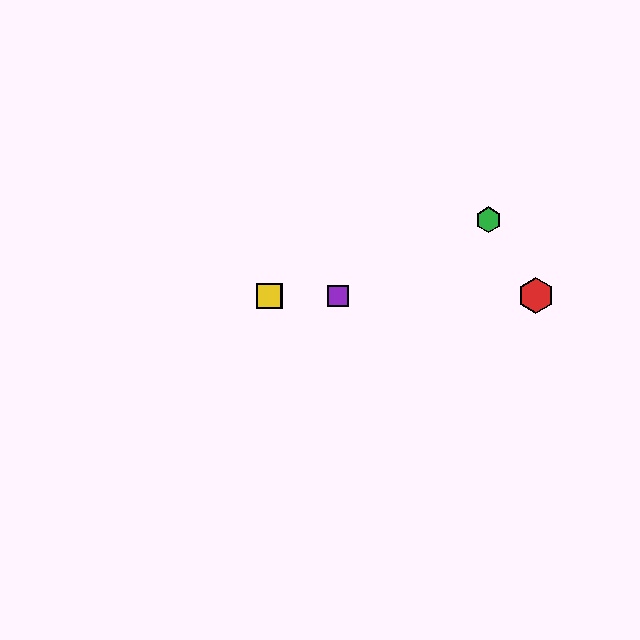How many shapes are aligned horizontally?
4 shapes (the red hexagon, the blue square, the yellow square, the purple square) are aligned horizontally.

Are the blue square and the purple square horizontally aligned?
Yes, both are at y≈296.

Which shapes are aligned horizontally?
The red hexagon, the blue square, the yellow square, the purple square are aligned horizontally.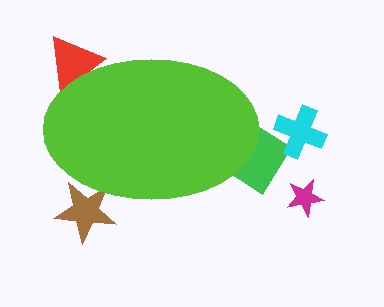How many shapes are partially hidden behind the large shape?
3 shapes are partially hidden.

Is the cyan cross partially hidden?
No, the cyan cross is fully visible.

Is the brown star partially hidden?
Yes, the brown star is partially hidden behind the lime ellipse.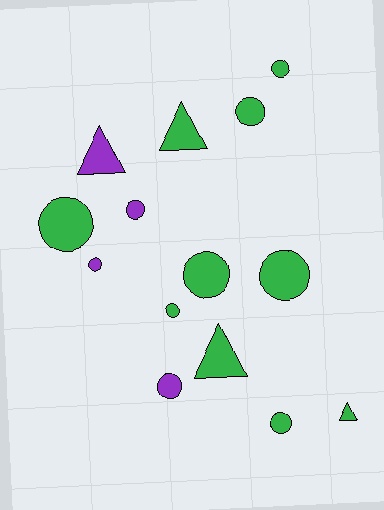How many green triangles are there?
There are 3 green triangles.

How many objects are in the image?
There are 14 objects.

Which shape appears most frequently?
Circle, with 10 objects.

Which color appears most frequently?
Green, with 10 objects.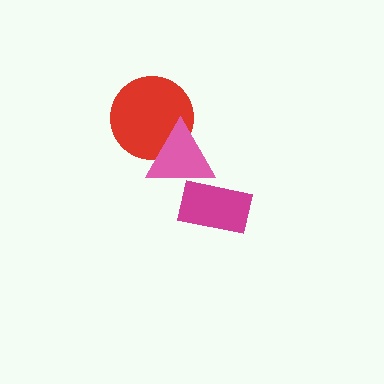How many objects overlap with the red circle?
1 object overlaps with the red circle.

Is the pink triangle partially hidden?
Yes, it is partially covered by another shape.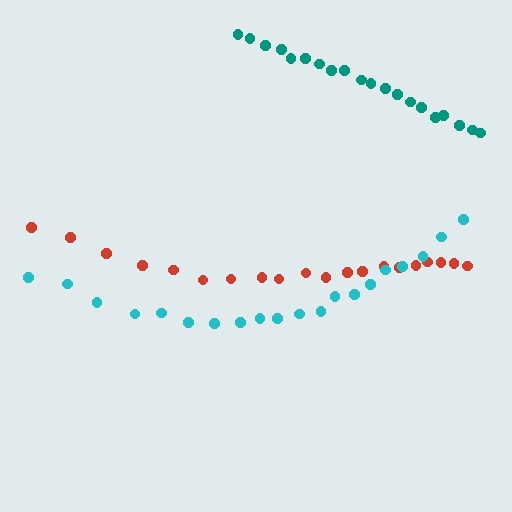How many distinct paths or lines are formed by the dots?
There are 3 distinct paths.